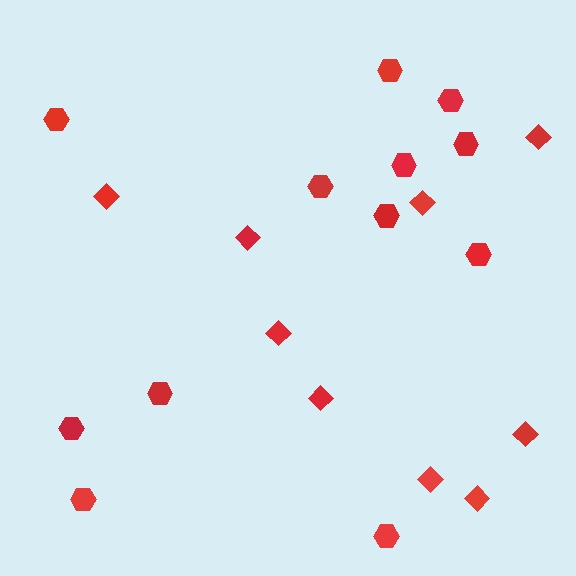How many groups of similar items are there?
There are 2 groups: one group of diamonds (9) and one group of hexagons (12).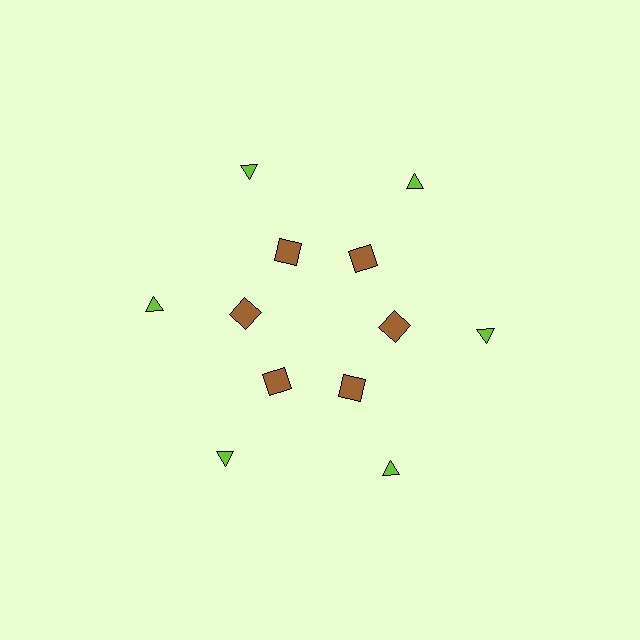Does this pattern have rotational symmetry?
Yes, this pattern has 6-fold rotational symmetry. It looks the same after rotating 60 degrees around the center.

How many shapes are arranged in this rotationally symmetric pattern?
There are 12 shapes, arranged in 6 groups of 2.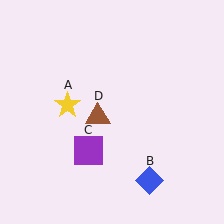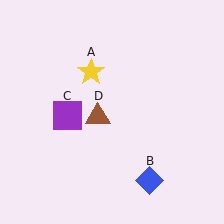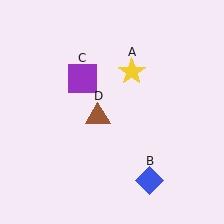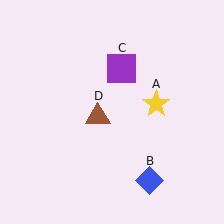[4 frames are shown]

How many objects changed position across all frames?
2 objects changed position: yellow star (object A), purple square (object C).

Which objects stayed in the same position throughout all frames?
Blue diamond (object B) and brown triangle (object D) remained stationary.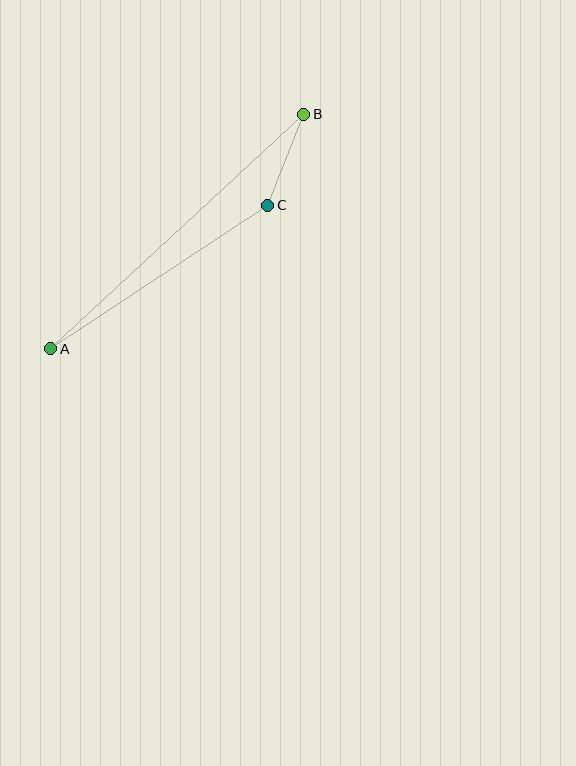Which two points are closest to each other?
Points B and C are closest to each other.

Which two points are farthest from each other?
Points A and B are farthest from each other.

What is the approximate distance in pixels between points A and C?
The distance between A and C is approximately 260 pixels.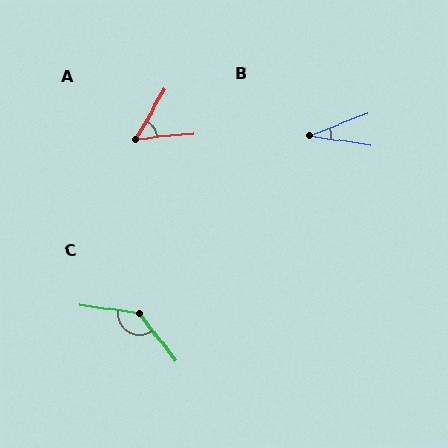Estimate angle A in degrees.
Approximately 53 degrees.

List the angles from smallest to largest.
B (30°), A (53°), C (135°).